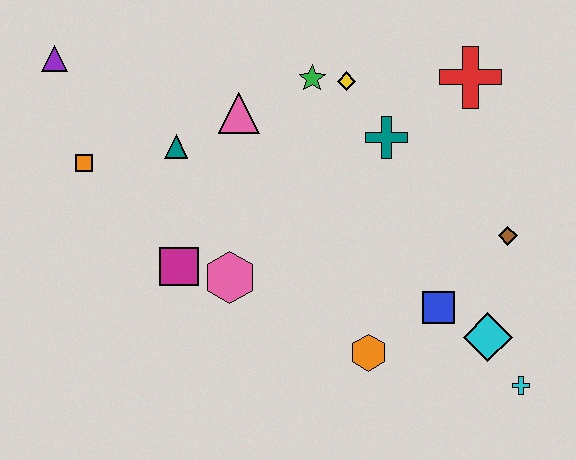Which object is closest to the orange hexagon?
The blue square is closest to the orange hexagon.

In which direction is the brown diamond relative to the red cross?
The brown diamond is below the red cross.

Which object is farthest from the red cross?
The purple triangle is farthest from the red cross.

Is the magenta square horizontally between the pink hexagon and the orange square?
Yes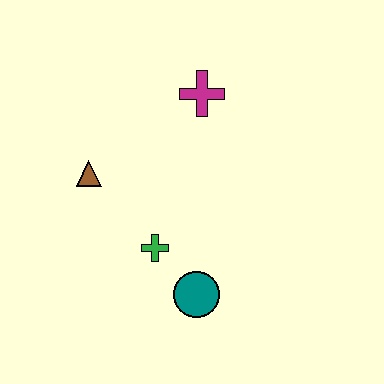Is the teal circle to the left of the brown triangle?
No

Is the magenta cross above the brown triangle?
Yes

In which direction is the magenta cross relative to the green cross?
The magenta cross is above the green cross.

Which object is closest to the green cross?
The teal circle is closest to the green cross.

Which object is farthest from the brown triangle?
The teal circle is farthest from the brown triangle.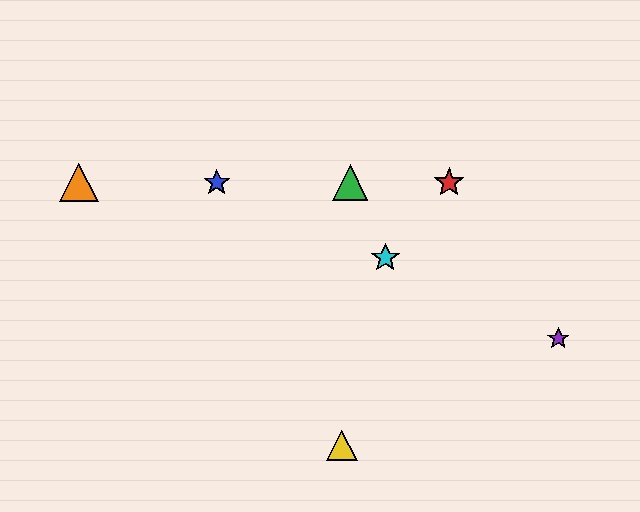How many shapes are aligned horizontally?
4 shapes (the red star, the blue star, the green triangle, the orange triangle) are aligned horizontally.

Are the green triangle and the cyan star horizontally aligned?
No, the green triangle is at y≈183 and the cyan star is at y≈258.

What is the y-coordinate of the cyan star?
The cyan star is at y≈258.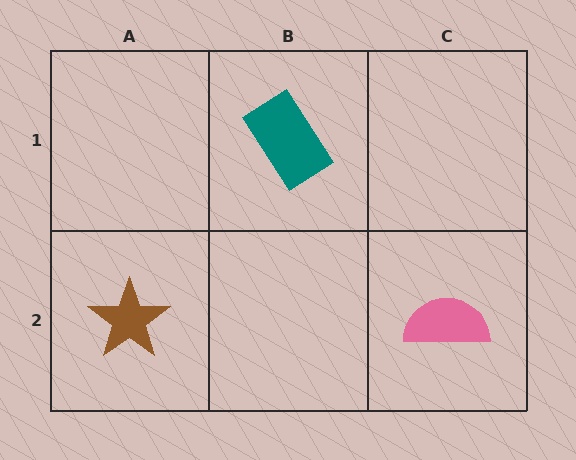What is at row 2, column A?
A brown star.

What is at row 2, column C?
A pink semicircle.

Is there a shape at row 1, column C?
No, that cell is empty.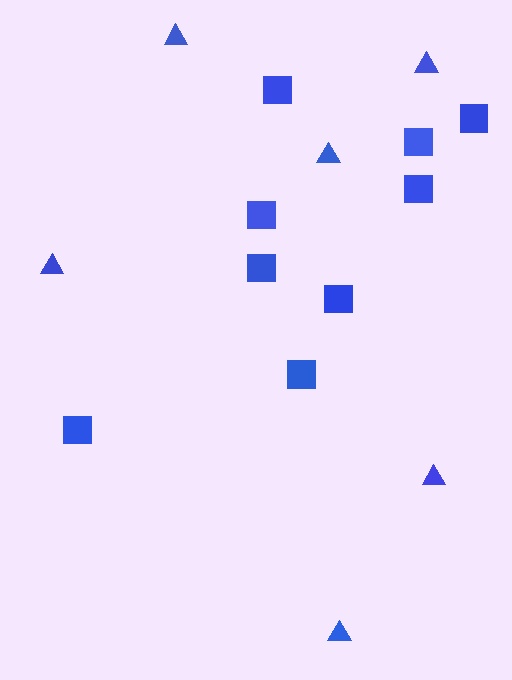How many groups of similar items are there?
There are 2 groups: one group of squares (9) and one group of triangles (6).